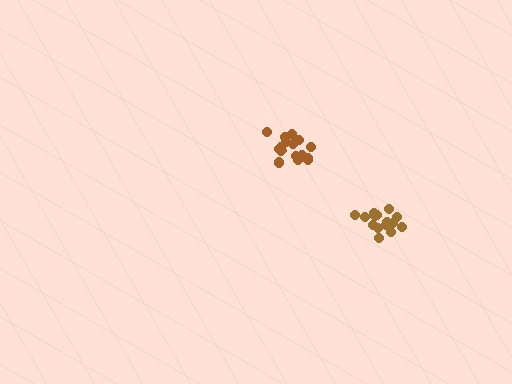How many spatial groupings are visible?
There are 2 spatial groupings.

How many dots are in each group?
Group 1: 18 dots, Group 2: 15 dots (33 total).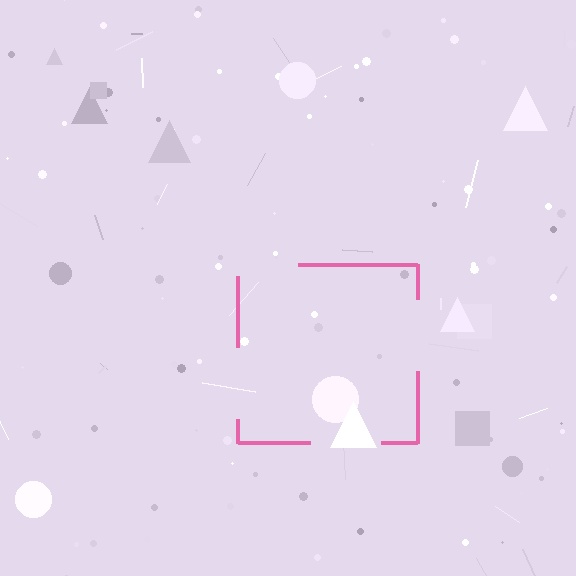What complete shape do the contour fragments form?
The contour fragments form a square.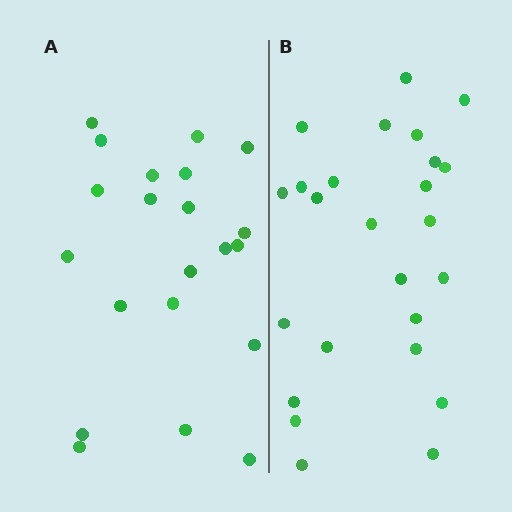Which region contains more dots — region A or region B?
Region B (the right region) has more dots.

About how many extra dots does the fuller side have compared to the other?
Region B has about 4 more dots than region A.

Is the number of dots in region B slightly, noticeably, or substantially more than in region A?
Region B has only slightly more — the two regions are fairly close. The ratio is roughly 1.2 to 1.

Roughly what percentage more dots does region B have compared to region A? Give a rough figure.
About 20% more.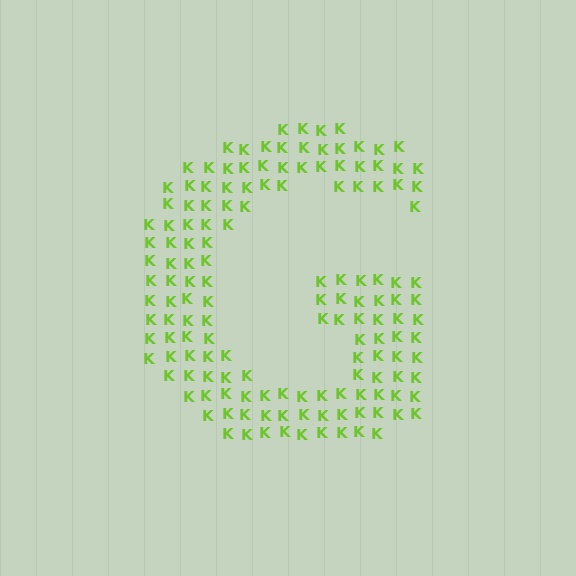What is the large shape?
The large shape is the letter G.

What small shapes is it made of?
It is made of small letter K's.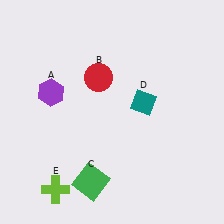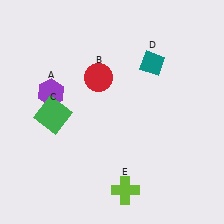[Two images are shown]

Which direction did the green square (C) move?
The green square (C) moved up.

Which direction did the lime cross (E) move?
The lime cross (E) moved right.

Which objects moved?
The objects that moved are: the green square (C), the teal diamond (D), the lime cross (E).